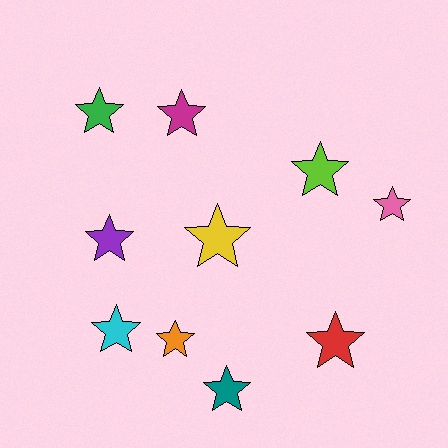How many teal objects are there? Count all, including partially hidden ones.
There is 1 teal object.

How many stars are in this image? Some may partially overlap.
There are 10 stars.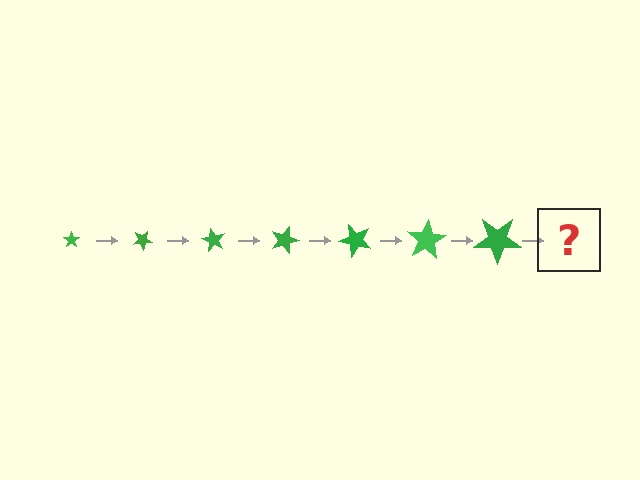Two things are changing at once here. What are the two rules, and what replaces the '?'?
The two rules are that the star grows larger each step and it rotates 30 degrees each step. The '?' should be a star, larger than the previous one and rotated 210 degrees from the start.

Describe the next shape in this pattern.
It should be a star, larger than the previous one and rotated 210 degrees from the start.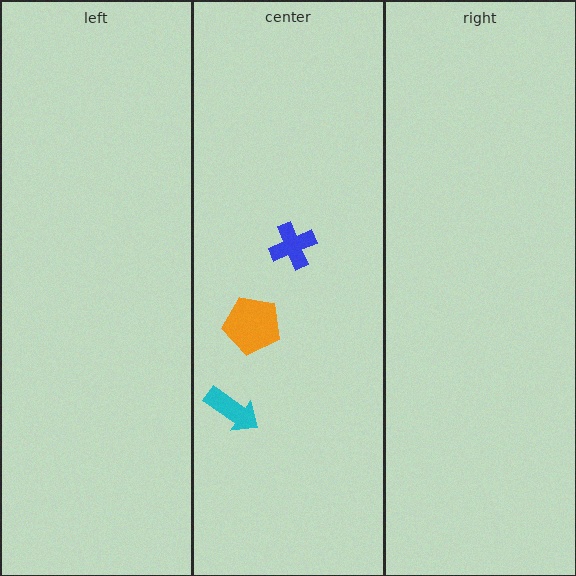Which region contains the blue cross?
The center region.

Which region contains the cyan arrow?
The center region.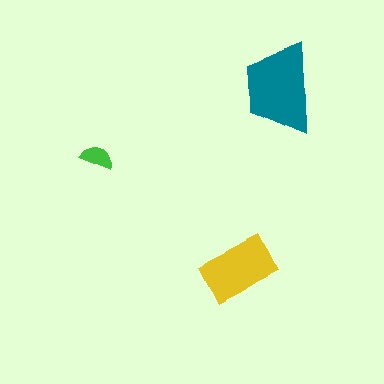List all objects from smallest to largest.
The green semicircle, the yellow rectangle, the teal trapezoid.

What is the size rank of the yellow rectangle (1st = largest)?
2nd.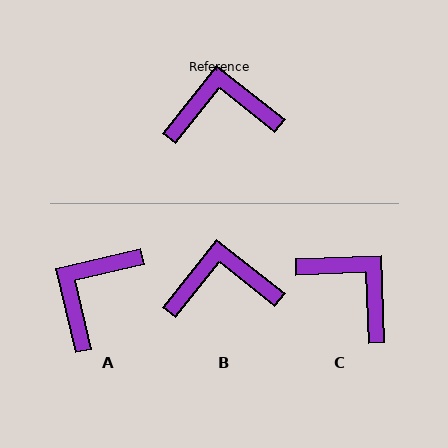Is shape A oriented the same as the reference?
No, it is off by about 52 degrees.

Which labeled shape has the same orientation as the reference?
B.